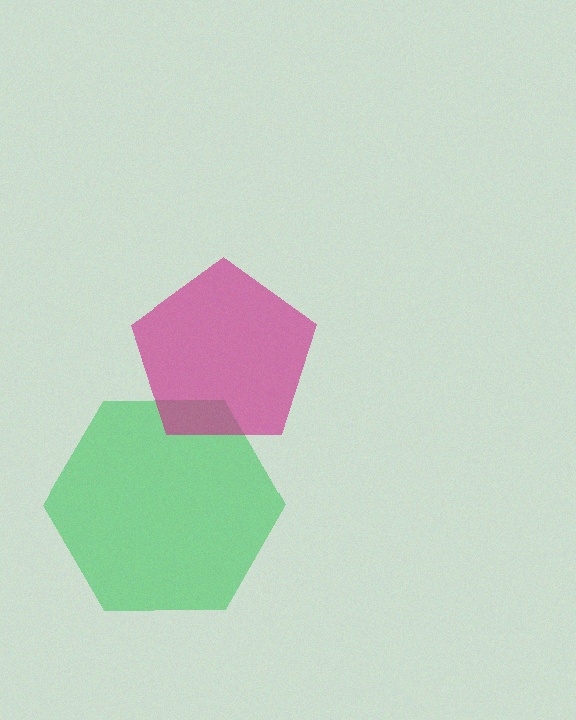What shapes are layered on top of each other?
The layered shapes are: a green hexagon, a magenta pentagon.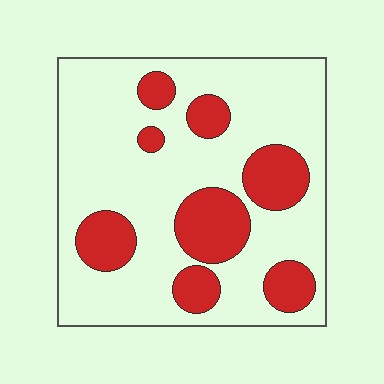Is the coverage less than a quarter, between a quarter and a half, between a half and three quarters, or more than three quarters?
Between a quarter and a half.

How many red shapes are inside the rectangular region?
8.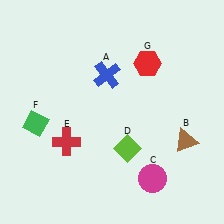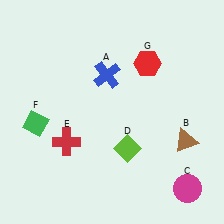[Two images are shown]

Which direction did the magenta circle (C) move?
The magenta circle (C) moved right.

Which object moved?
The magenta circle (C) moved right.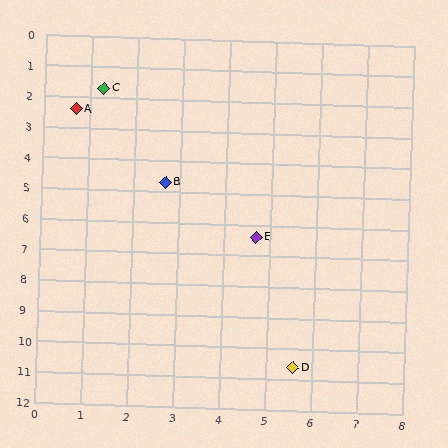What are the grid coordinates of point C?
Point C is at approximately (1.3, 1.7).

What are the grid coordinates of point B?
Point B is at approximately (2.7, 4.7).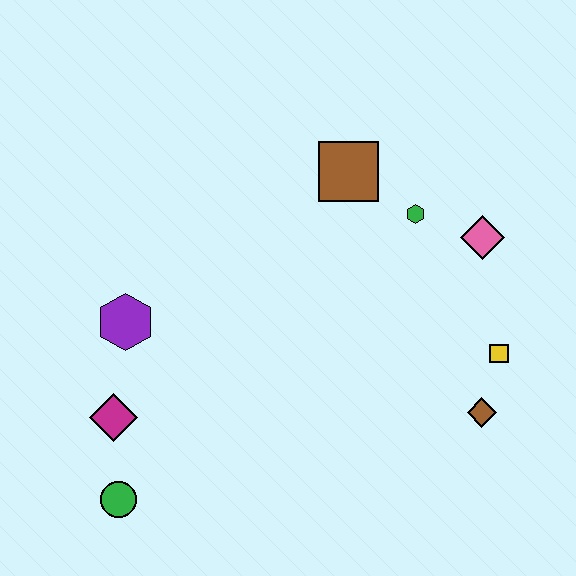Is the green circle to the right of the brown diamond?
No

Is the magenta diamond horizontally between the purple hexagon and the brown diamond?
No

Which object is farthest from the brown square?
The green circle is farthest from the brown square.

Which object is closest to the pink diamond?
The green hexagon is closest to the pink diamond.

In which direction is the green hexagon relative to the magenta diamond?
The green hexagon is to the right of the magenta diamond.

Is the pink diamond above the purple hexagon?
Yes